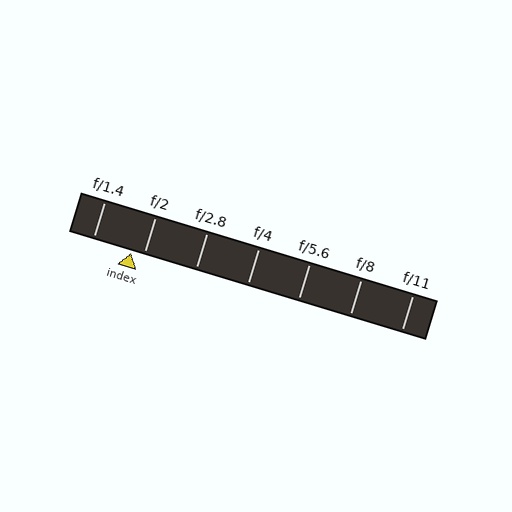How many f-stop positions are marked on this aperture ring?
There are 7 f-stop positions marked.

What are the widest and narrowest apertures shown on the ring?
The widest aperture shown is f/1.4 and the narrowest is f/11.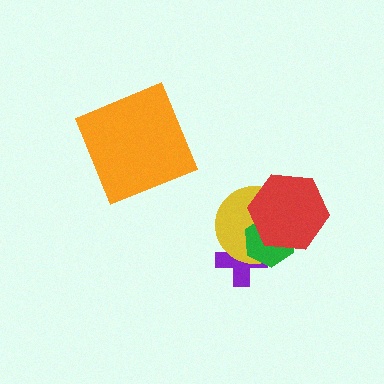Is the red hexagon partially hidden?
No, no other shape covers it.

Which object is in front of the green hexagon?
The red hexagon is in front of the green hexagon.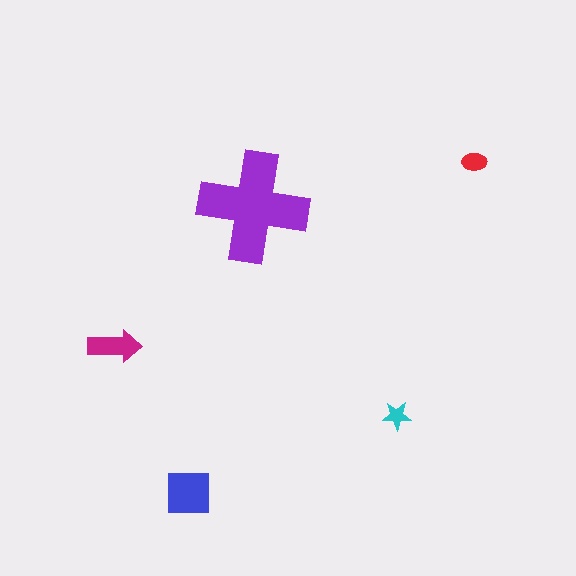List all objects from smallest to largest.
The cyan star, the red ellipse, the magenta arrow, the blue square, the purple cross.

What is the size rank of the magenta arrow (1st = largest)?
3rd.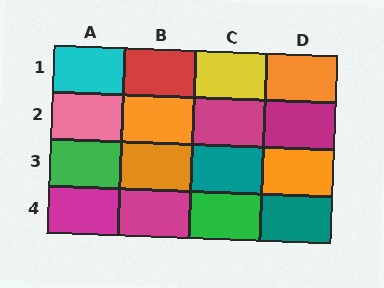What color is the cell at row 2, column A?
Pink.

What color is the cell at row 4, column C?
Green.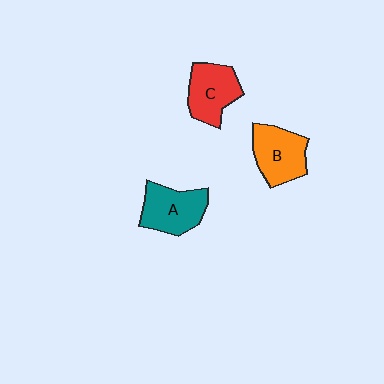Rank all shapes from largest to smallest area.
From largest to smallest: A (teal), B (orange), C (red).